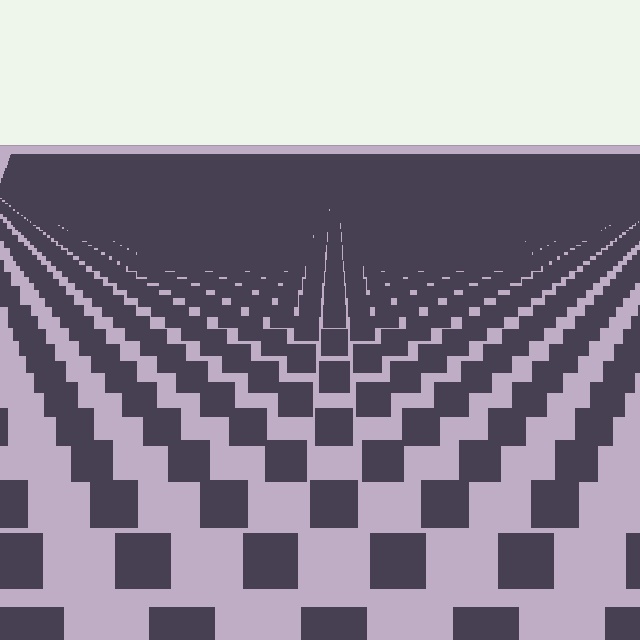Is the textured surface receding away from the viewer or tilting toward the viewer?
The surface is receding away from the viewer. Texture elements get smaller and denser toward the top.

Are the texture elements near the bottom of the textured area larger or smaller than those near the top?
Larger. Near the bottom, elements are closer to the viewer and appear at a bigger on-screen size.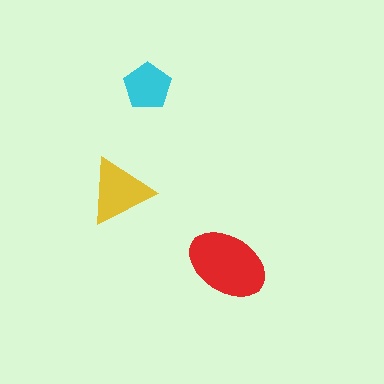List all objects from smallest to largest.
The cyan pentagon, the yellow triangle, the red ellipse.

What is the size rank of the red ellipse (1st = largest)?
1st.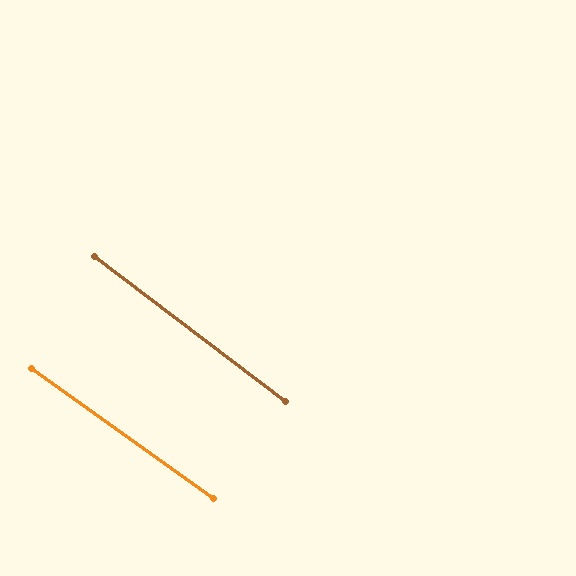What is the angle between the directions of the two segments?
Approximately 2 degrees.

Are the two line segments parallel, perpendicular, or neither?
Parallel — their directions differ by only 1.6°.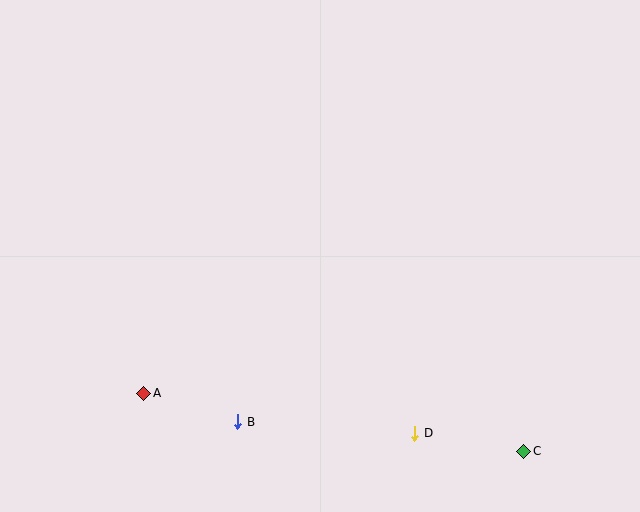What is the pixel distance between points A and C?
The distance between A and C is 385 pixels.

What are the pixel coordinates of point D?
Point D is at (415, 433).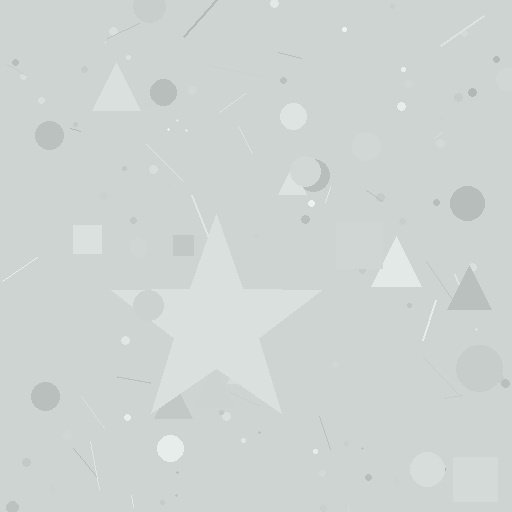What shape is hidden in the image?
A star is hidden in the image.